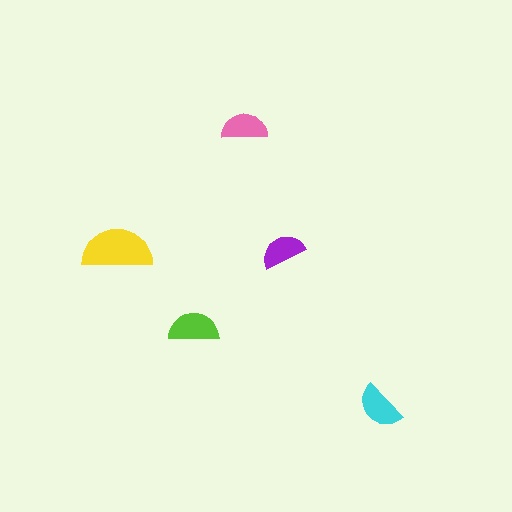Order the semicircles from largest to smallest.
the yellow one, the lime one, the cyan one, the pink one, the purple one.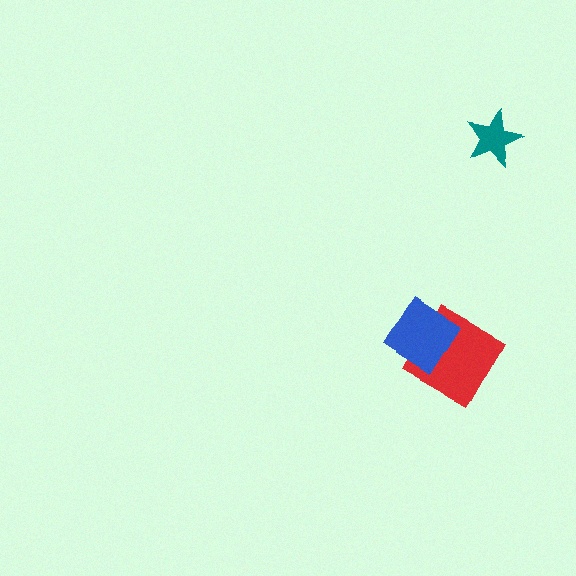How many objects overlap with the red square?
1 object overlaps with the red square.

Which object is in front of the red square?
The blue diamond is in front of the red square.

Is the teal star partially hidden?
No, no other shape covers it.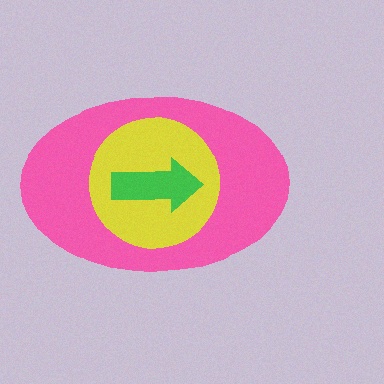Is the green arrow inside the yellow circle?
Yes.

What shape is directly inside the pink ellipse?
The yellow circle.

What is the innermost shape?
The green arrow.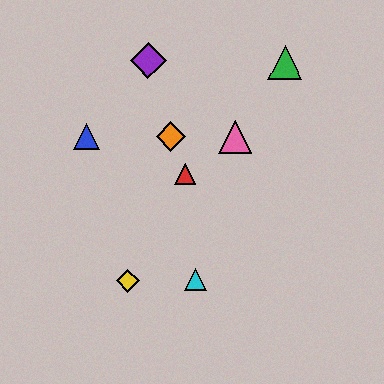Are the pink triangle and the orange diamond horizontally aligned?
Yes, both are at y≈137.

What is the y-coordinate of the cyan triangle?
The cyan triangle is at y≈279.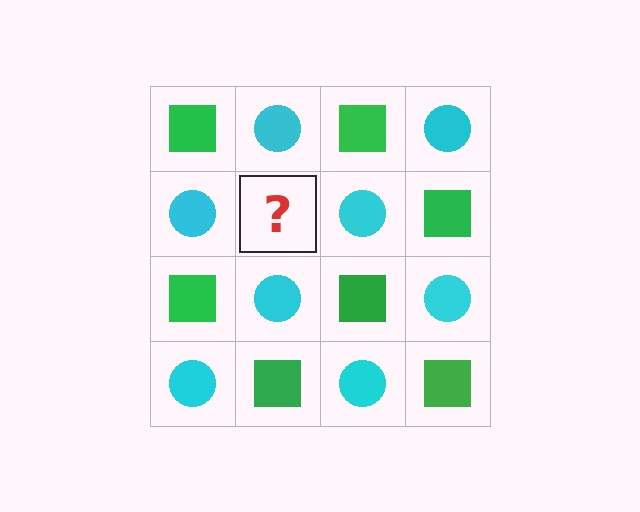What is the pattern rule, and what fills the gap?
The rule is that it alternates green square and cyan circle in a checkerboard pattern. The gap should be filled with a green square.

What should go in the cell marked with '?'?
The missing cell should contain a green square.